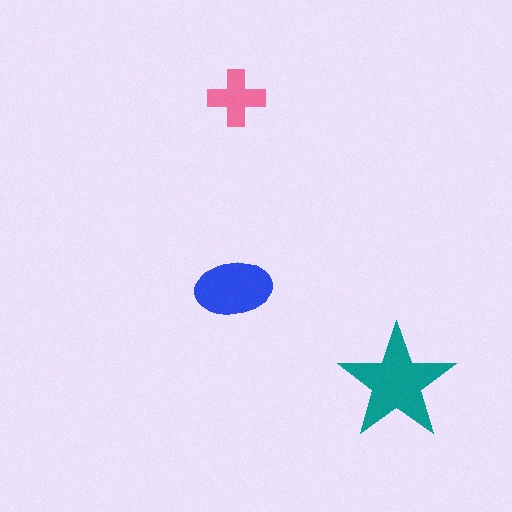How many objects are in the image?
There are 3 objects in the image.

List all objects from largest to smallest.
The teal star, the blue ellipse, the pink cross.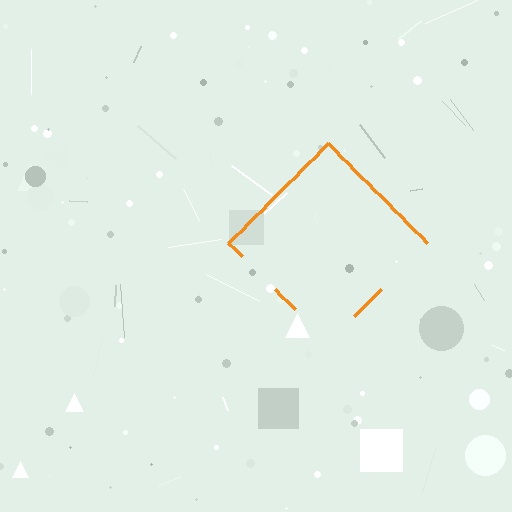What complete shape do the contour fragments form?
The contour fragments form a diamond.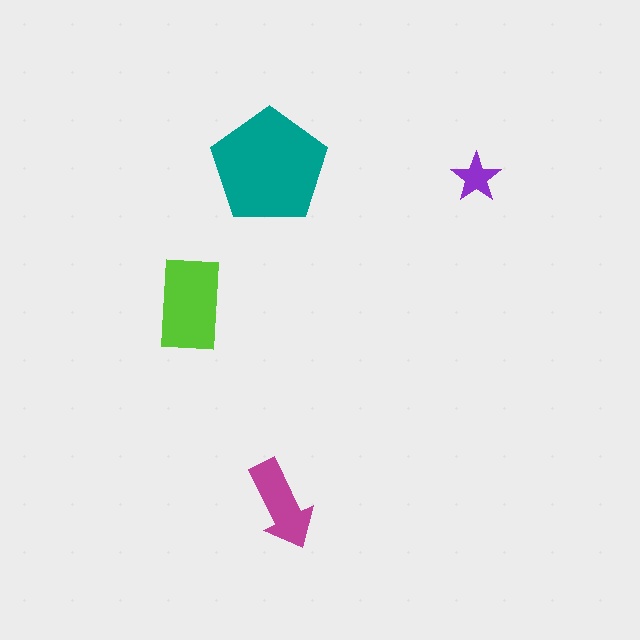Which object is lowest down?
The magenta arrow is bottommost.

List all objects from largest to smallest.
The teal pentagon, the lime rectangle, the magenta arrow, the purple star.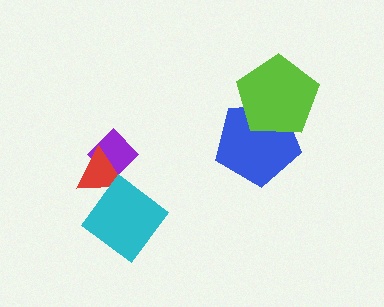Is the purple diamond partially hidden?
Yes, it is partially covered by another shape.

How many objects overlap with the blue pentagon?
1 object overlaps with the blue pentagon.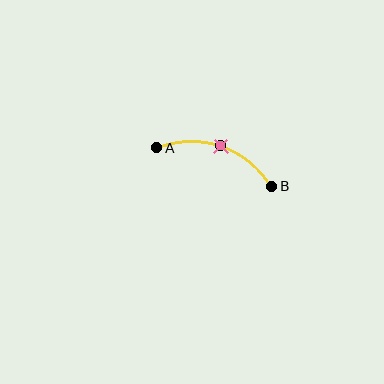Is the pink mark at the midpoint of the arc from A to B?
Yes. The pink mark lies on the arc at equal arc-length from both A and B — it is the arc midpoint.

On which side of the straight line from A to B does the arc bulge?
The arc bulges above the straight line connecting A and B.